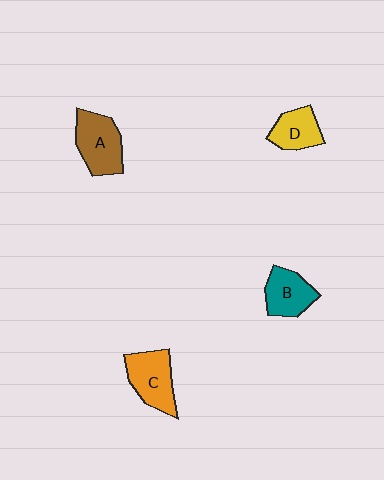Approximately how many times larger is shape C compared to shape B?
Approximately 1.2 times.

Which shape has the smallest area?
Shape D (yellow).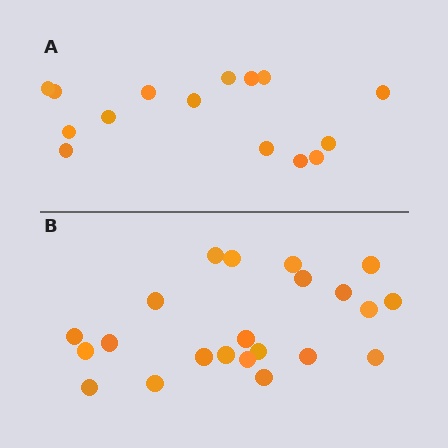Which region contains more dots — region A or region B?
Region B (the bottom region) has more dots.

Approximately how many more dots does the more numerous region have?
Region B has roughly 8 or so more dots than region A.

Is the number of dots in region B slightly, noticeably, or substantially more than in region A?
Region B has substantially more. The ratio is roughly 1.5 to 1.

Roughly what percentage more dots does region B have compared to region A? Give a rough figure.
About 45% more.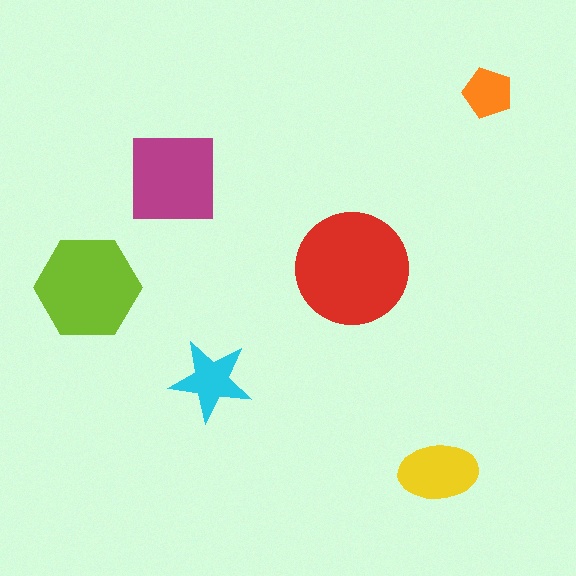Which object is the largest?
The red circle.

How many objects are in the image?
There are 6 objects in the image.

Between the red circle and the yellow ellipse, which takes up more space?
The red circle.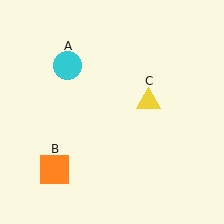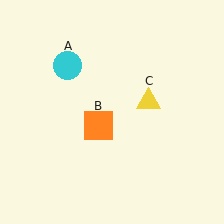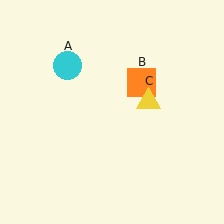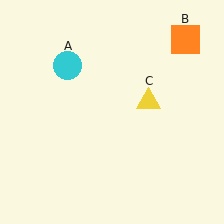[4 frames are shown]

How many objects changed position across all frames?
1 object changed position: orange square (object B).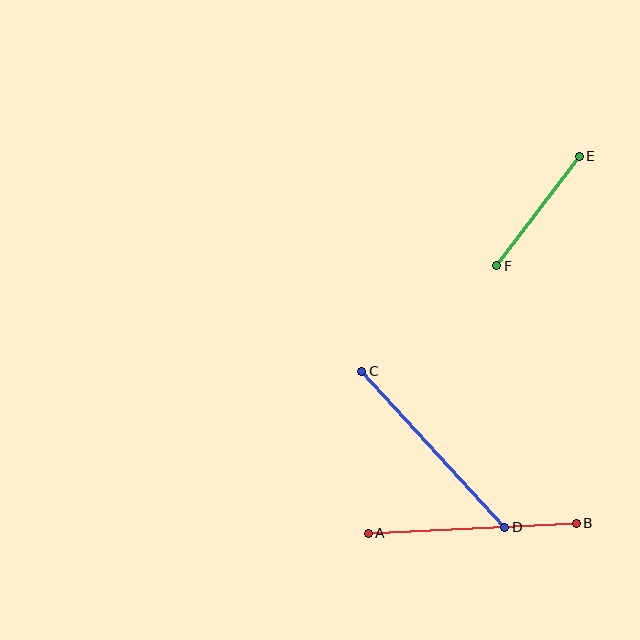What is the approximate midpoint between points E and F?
The midpoint is at approximately (538, 211) pixels.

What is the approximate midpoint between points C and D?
The midpoint is at approximately (433, 449) pixels.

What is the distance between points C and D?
The distance is approximately 211 pixels.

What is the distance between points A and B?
The distance is approximately 208 pixels.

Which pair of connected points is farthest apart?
Points C and D are farthest apart.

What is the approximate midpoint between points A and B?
The midpoint is at approximately (472, 528) pixels.